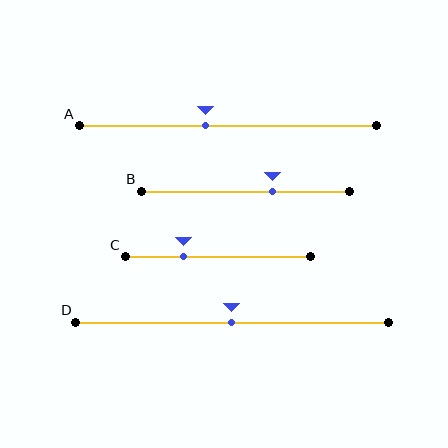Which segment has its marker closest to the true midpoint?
Segment D has its marker closest to the true midpoint.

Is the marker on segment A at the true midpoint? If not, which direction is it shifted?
No, the marker on segment A is shifted to the left by about 7% of the segment length.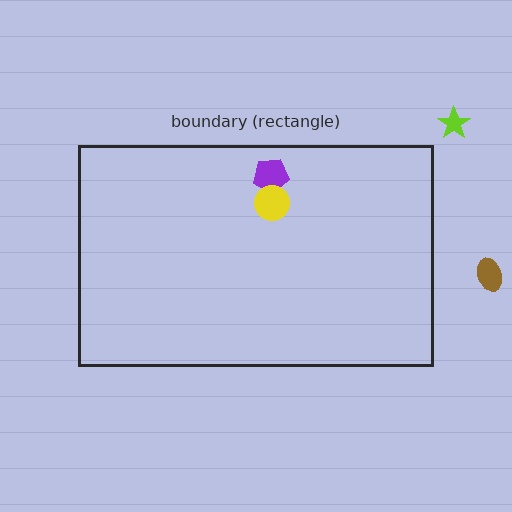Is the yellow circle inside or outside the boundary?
Inside.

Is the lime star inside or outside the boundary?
Outside.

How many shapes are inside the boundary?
2 inside, 2 outside.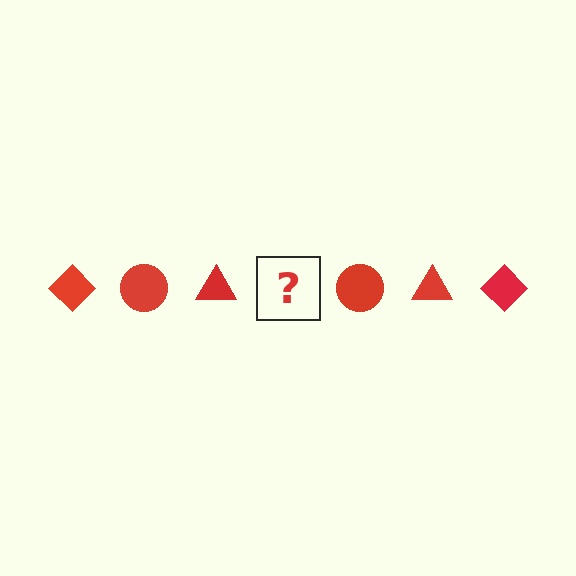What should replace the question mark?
The question mark should be replaced with a red diamond.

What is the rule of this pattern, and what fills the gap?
The rule is that the pattern cycles through diamond, circle, triangle shapes in red. The gap should be filled with a red diamond.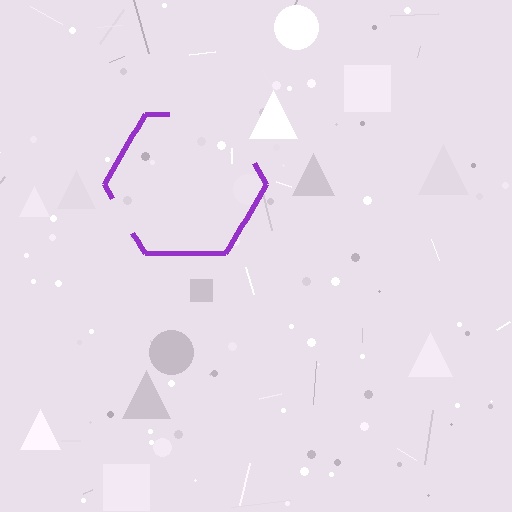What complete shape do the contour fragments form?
The contour fragments form a hexagon.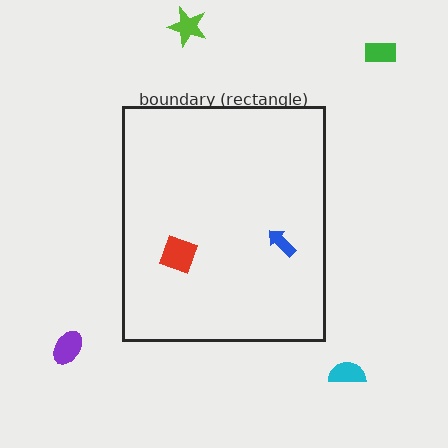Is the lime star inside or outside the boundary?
Outside.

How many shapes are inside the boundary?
2 inside, 4 outside.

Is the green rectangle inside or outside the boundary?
Outside.